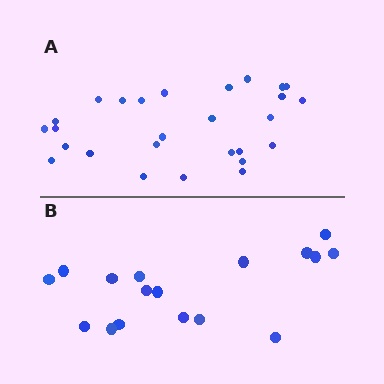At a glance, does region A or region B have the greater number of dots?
Region A (the top region) has more dots.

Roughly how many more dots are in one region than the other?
Region A has roughly 10 or so more dots than region B.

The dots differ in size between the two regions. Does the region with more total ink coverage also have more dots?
No. Region B has more total ink coverage because its dots are larger, but region A actually contains more individual dots. Total area can be misleading — the number of items is what matters here.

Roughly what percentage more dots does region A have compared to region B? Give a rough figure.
About 60% more.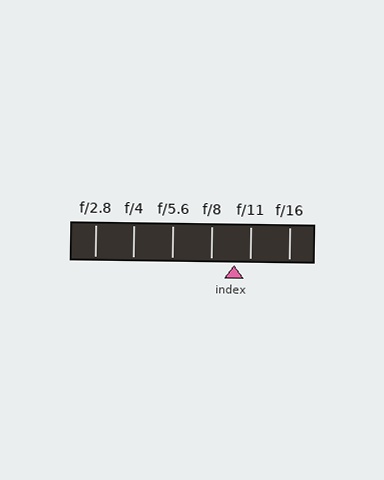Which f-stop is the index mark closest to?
The index mark is closest to f/11.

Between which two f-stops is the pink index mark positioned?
The index mark is between f/8 and f/11.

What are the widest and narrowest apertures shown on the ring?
The widest aperture shown is f/2.8 and the narrowest is f/16.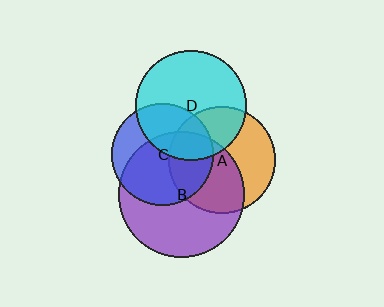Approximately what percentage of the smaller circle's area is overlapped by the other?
Approximately 15%.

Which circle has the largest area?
Circle B (purple).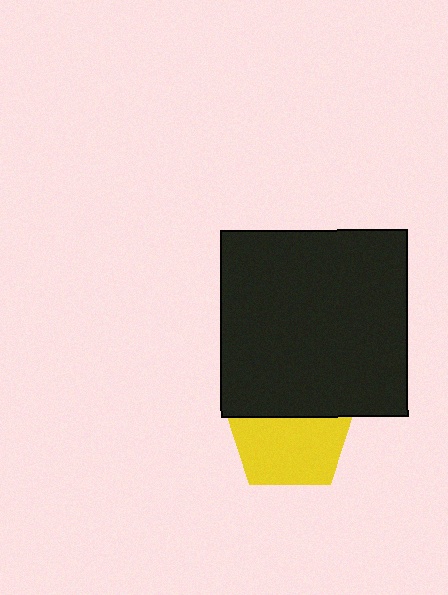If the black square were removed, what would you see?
You would see the complete yellow pentagon.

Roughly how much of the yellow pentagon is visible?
About half of it is visible (roughly 61%).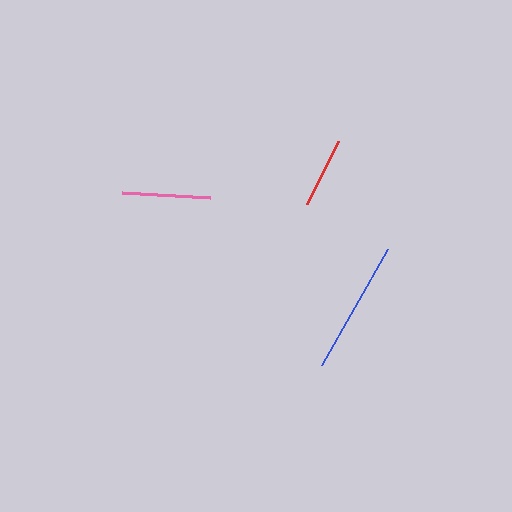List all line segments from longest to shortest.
From longest to shortest: blue, pink, red.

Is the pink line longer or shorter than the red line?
The pink line is longer than the red line.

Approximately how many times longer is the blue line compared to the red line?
The blue line is approximately 1.9 times the length of the red line.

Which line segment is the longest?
The blue line is the longest at approximately 133 pixels.